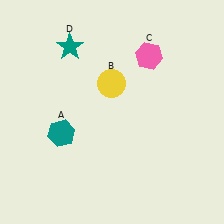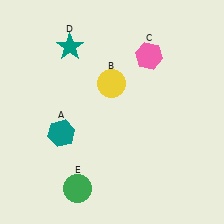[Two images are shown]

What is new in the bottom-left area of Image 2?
A green circle (E) was added in the bottom-left area of Image 2.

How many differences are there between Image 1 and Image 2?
There is 1 difference between the two images.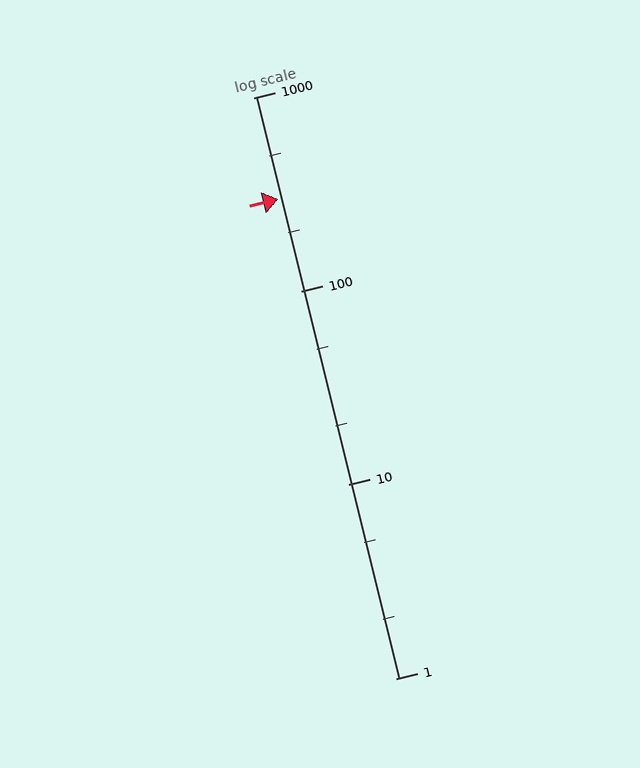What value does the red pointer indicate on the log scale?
The pointer indicates approximately 300.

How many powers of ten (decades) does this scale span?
The scale spans 3 decades, from 1 to 1000.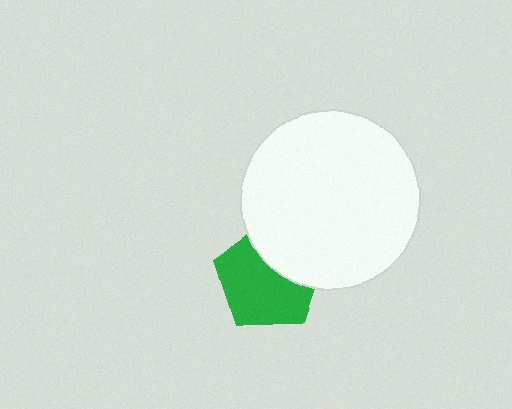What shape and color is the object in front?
The object in front is a white circle.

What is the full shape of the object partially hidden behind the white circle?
The partially hidden object is a green pentagon.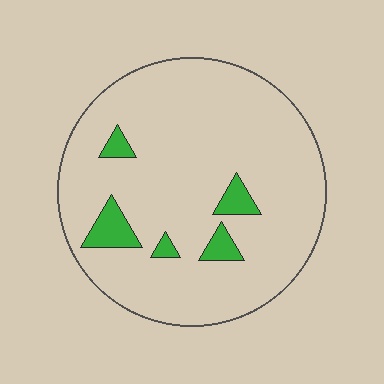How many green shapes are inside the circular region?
5.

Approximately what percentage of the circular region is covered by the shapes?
Approximately 10%.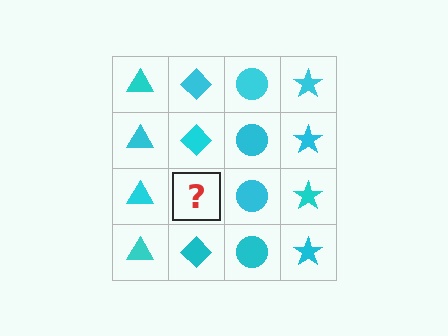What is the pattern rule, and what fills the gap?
The rule is that each column has a consistent shape. The gap should be filled with a cyan diamond.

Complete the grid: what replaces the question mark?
The question mark should be replaced with a cyan diamond.